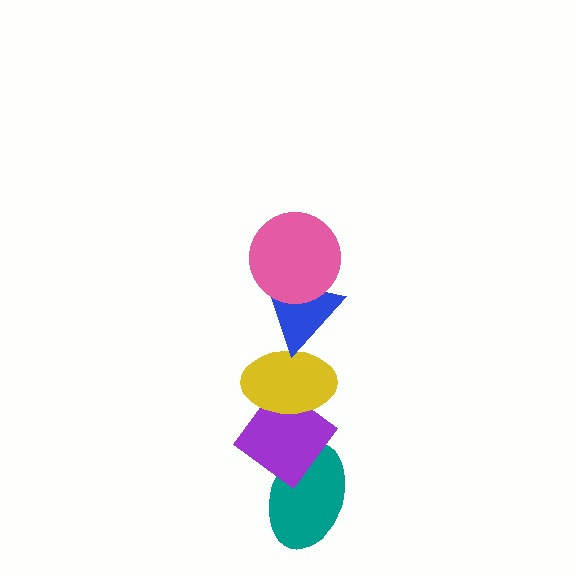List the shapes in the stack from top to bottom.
From top to bottom: the pink circle, the blue triangle, the yellow ellipse, the purple diamond, the teal ellipse.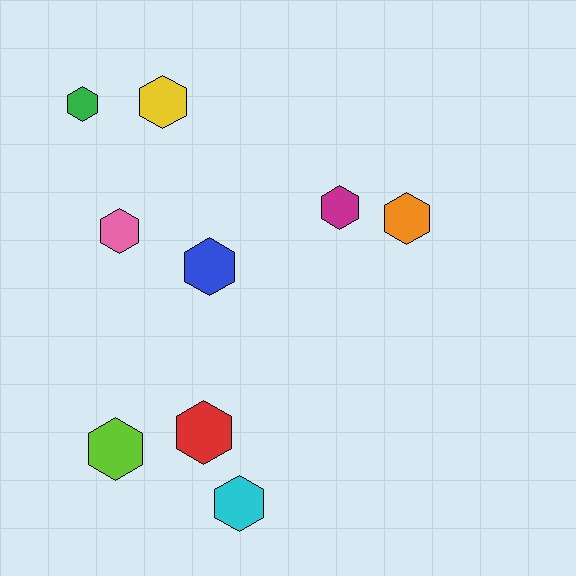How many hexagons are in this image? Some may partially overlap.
There are 9 hexagons.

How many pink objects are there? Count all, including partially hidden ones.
There is 1 pink object.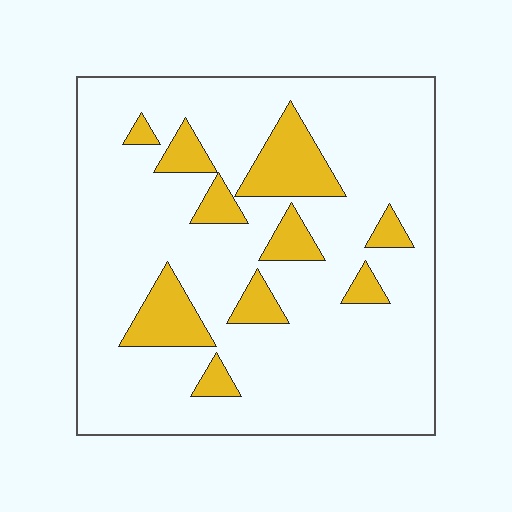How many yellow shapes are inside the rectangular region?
10.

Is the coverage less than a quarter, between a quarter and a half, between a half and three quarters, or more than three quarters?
Less than a quarter.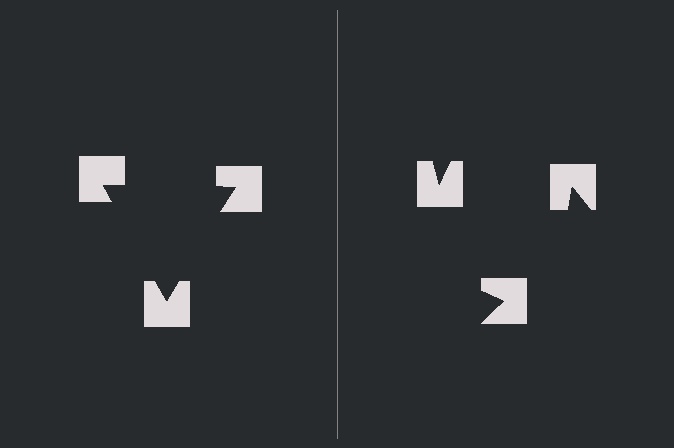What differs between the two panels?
The notched squares are positioned identically on both sides; only the wedge orientations differ. On the left they align to a triangle; on the right they are misaligned.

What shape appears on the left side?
An illusory triangle.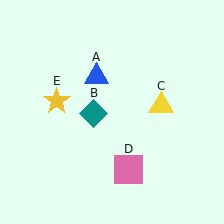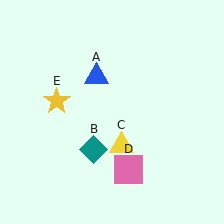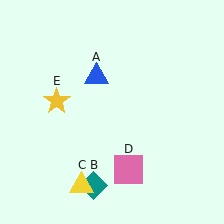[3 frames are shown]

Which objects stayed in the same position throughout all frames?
Blue triangle (object A) and pink square (object D) and yellow star (object E) remained stationary.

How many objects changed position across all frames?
2 objects changed position: teal diamond (object B), yellow triangle (object C).